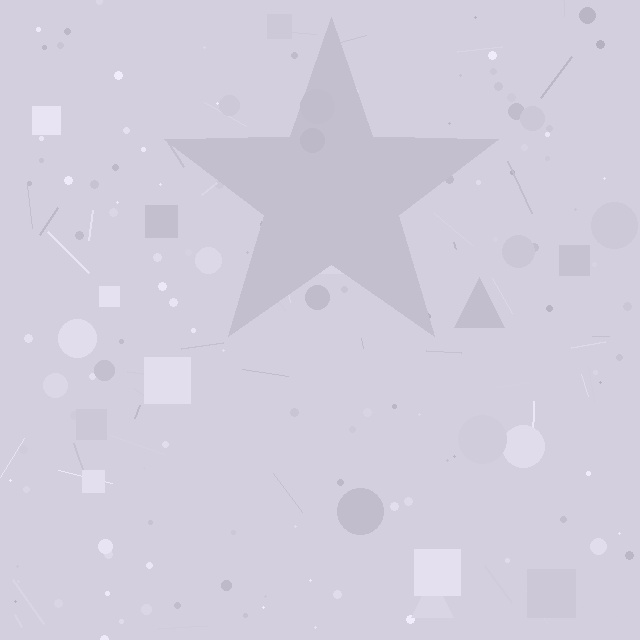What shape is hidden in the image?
A star is hidden in the image.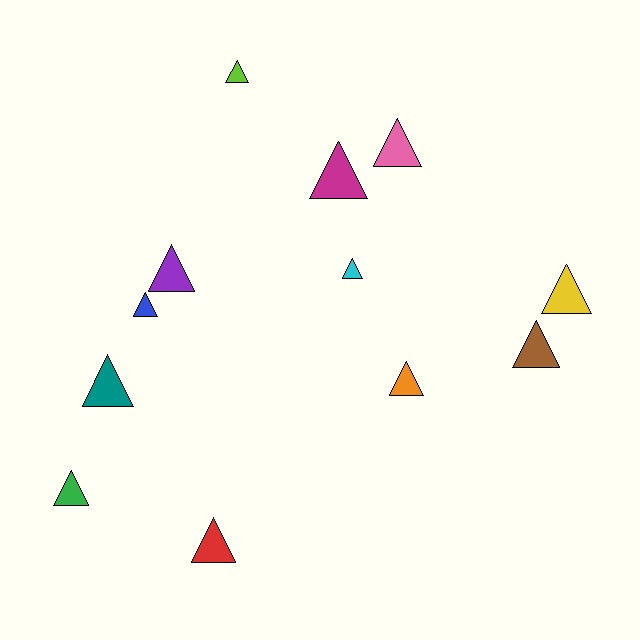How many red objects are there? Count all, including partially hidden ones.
There is 1 red object.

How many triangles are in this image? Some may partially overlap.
There are 12 triangles.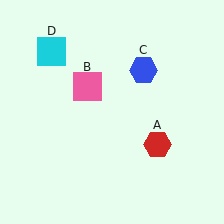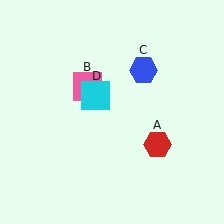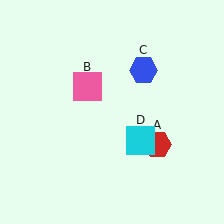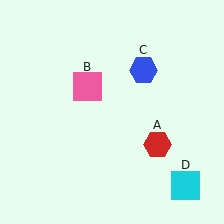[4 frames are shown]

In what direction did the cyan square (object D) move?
The cyan square (object D) moved down and to the right.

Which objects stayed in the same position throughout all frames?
Red hexagon (object A) and pink square (object B) and blue hexagon (object C) remained stationary.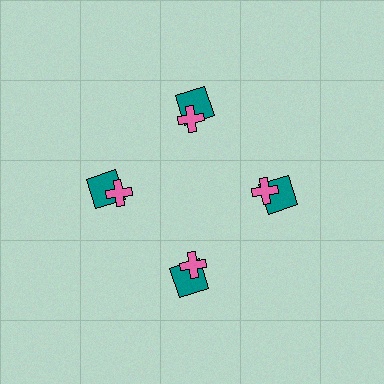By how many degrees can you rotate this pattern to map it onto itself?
The pattern maps onto itself every 90 degrees of rotation.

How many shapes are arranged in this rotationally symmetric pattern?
There are 8 shapes, arranged in 4 groups of 2.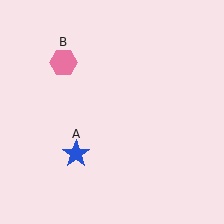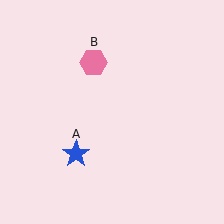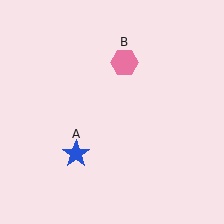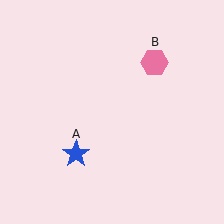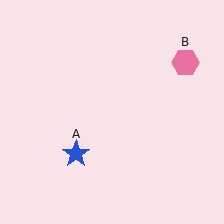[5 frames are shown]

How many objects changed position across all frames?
1 object changed position: pink hexagon (object B).